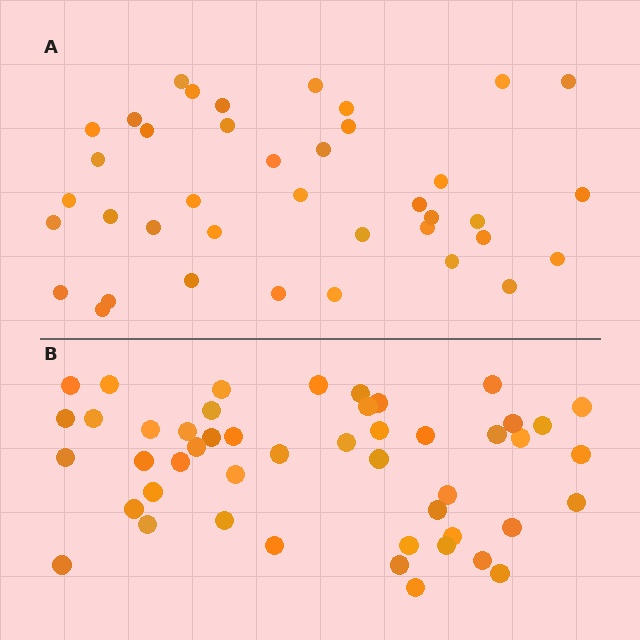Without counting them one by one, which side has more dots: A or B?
Region B (the bottom region) has more dots.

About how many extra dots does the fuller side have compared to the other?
Region B has roughly 8 or so more dots than region A.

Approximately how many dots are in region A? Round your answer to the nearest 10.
About 40 dots. (The exact count is 39, which rounds to 40.)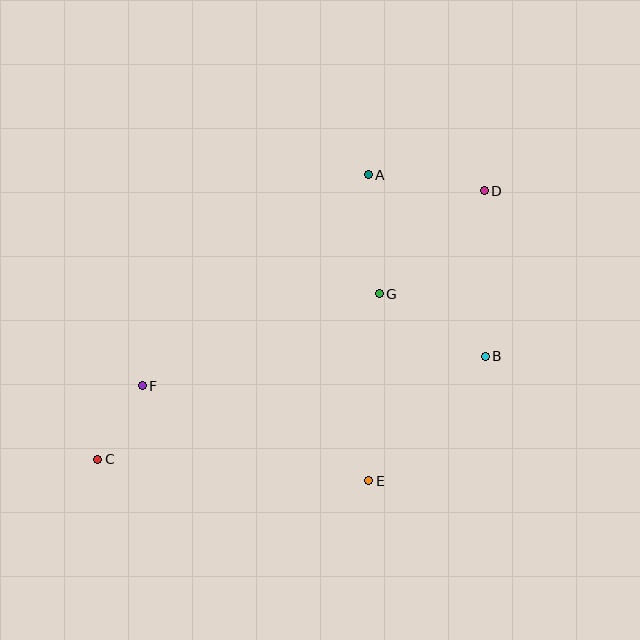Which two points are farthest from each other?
Points C and D are farthest from each other.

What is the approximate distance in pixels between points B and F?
The distance between B and F is approximately 344 pixels.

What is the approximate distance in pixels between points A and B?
The distance between A and B is approximately 216 pixels.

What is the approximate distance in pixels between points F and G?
The distance between F and G is approximately 254 pixels.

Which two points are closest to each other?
Points C and F are closest to each other.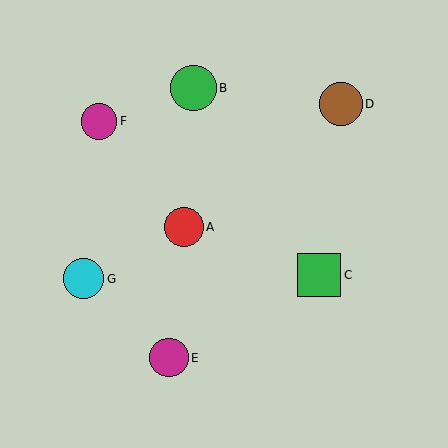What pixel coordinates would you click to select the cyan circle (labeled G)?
Click at (84, 279) to select the cyan circle G.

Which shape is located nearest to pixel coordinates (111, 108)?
The magenta circle (labeled F) at (99, 122) is nearest to that location.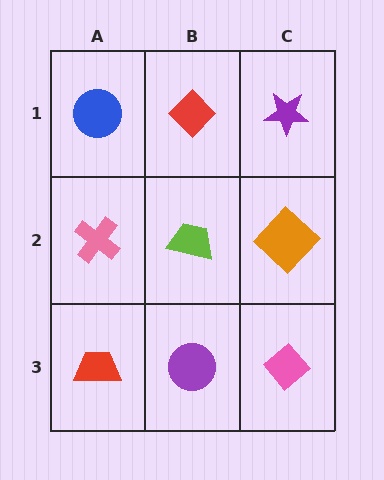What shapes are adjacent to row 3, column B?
A lime trapezoid (row 2, column B), a red trapezoid (row 3, column A), a pink diamond (row 3, column C).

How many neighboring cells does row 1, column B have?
3.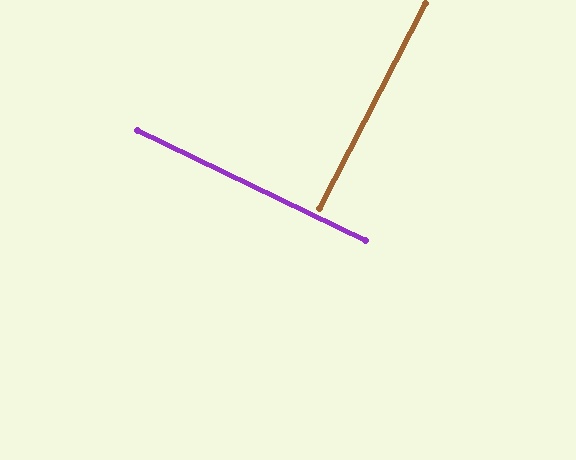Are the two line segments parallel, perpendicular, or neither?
Perpendicular — they meet at approximately 88°.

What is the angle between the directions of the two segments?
Approximately 88 degrees.